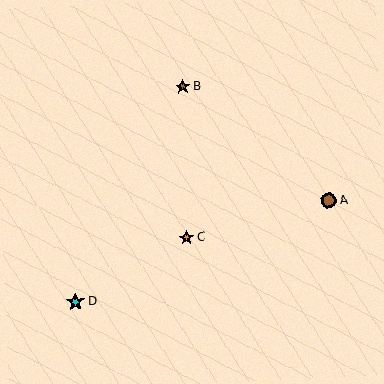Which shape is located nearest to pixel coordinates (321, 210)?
The brown circle (labeled A) at (329, 200) is nearest to that location.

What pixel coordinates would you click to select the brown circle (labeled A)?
Click at (329, 200) to select the brown circle A.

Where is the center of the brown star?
The center of the brown star is at (183, 87).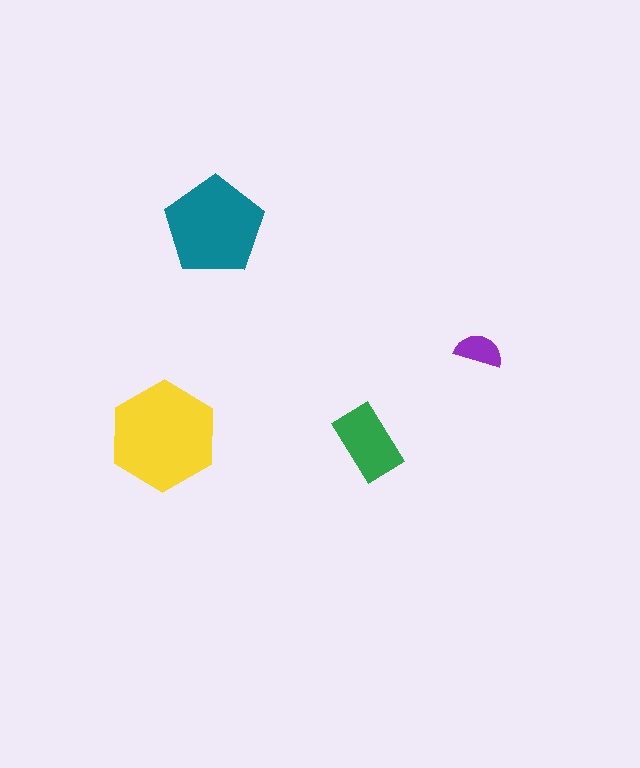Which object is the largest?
The yellow hexagon.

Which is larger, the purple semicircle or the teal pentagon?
The teal pentagon.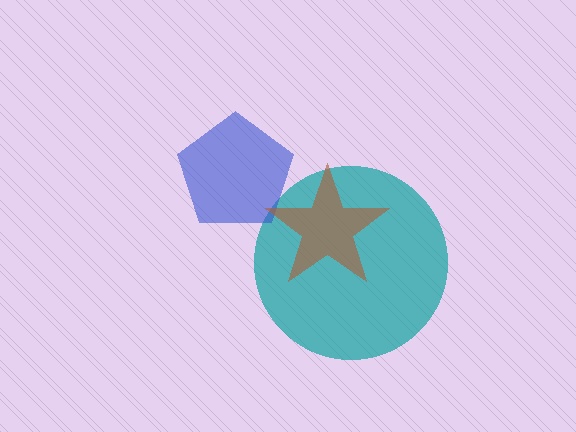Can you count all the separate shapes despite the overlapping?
Yes, there are 3 separate shapes.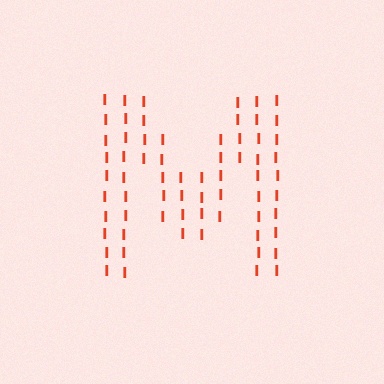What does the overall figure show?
The overall figure shows the letter M.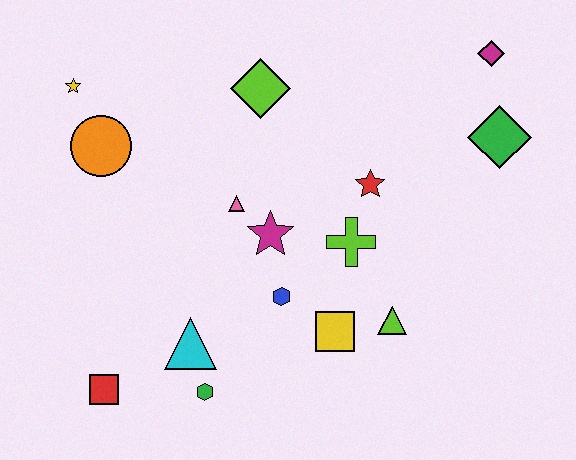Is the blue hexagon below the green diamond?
Yes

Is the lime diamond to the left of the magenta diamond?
Yes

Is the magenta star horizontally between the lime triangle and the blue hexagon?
No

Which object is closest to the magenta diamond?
The green diamond is closest to the magenta diamond.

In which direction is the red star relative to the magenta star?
The red star is to the right of the magenta star.